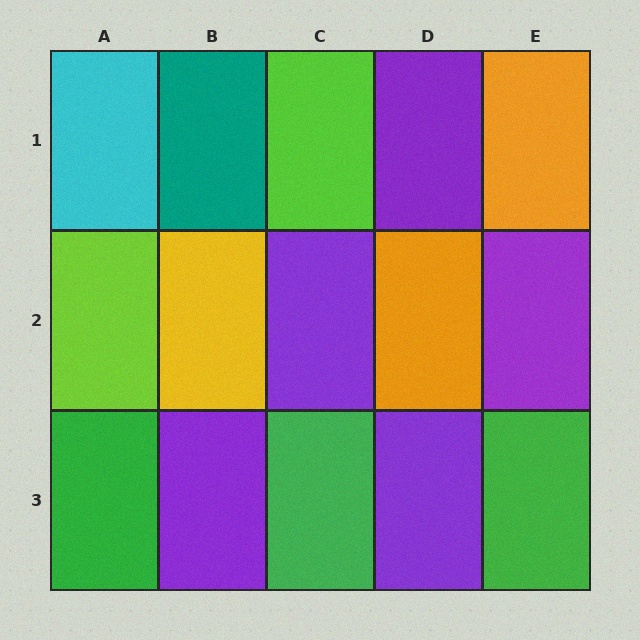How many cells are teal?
1 cell is teal.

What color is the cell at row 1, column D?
Purple.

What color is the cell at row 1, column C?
Lime.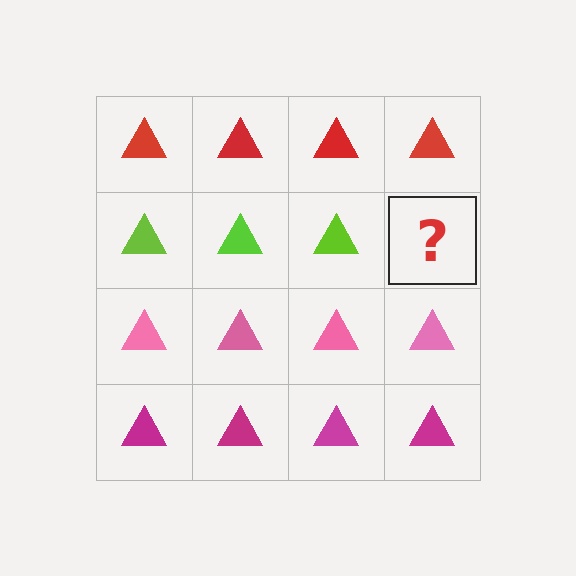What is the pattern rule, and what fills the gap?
The rule is that each row has a consistent color. The gap should be filled with a lime triangle.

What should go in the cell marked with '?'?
The missing cell should contain a lime triangle.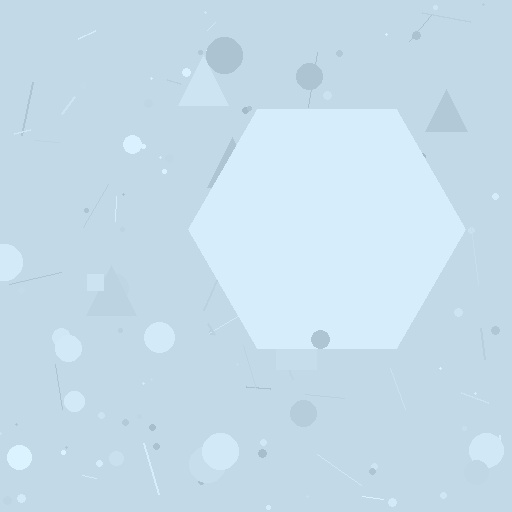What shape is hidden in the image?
A hexagon is hidden in the image.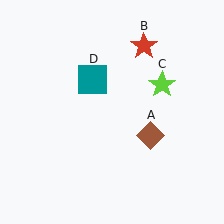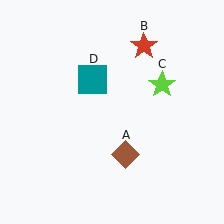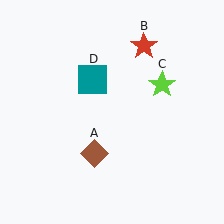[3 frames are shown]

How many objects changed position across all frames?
1 object changed position: brown diamond (object A).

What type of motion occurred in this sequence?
The brown diamond (object A) rotated clockwise around the center of the scene.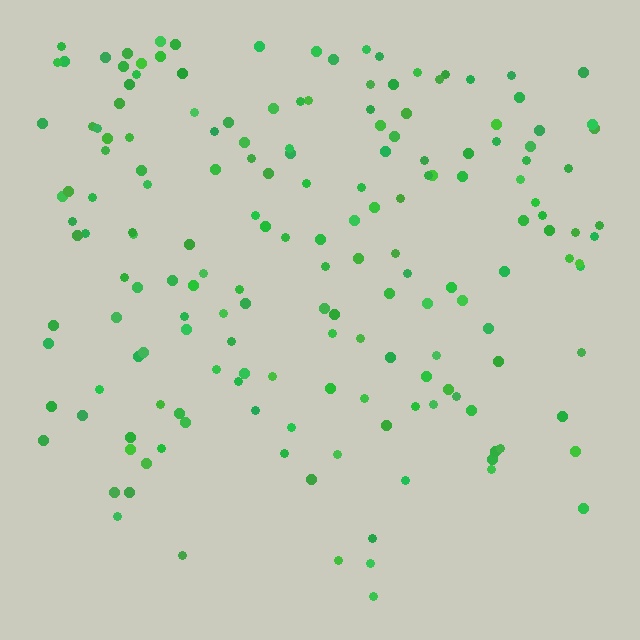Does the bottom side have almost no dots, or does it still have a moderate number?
Still a moderate number, just noticeably fewer than the top.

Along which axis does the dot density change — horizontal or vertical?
Vertical.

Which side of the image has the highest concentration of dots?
The top.